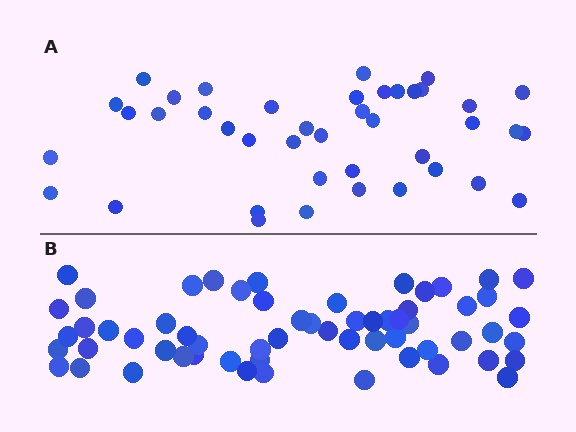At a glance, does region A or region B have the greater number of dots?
Region B (the bottom region) has more dots.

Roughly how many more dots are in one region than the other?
Region B has approximately 20 more dots than region A.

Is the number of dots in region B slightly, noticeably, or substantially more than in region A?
Region B has substantially more. The ratio is roughly 1.5 to 1.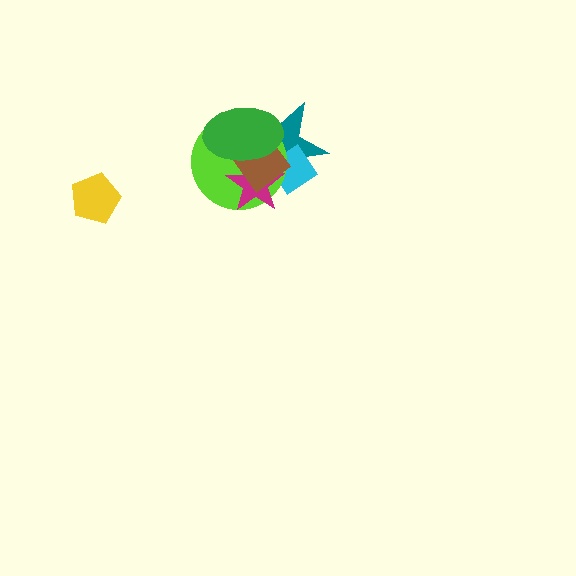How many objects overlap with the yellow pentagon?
0 objects overlap with the yellow pentagon.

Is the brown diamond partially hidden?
Yes, it is partially covered by another shape.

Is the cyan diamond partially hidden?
Yes, it is partially covered by another shape.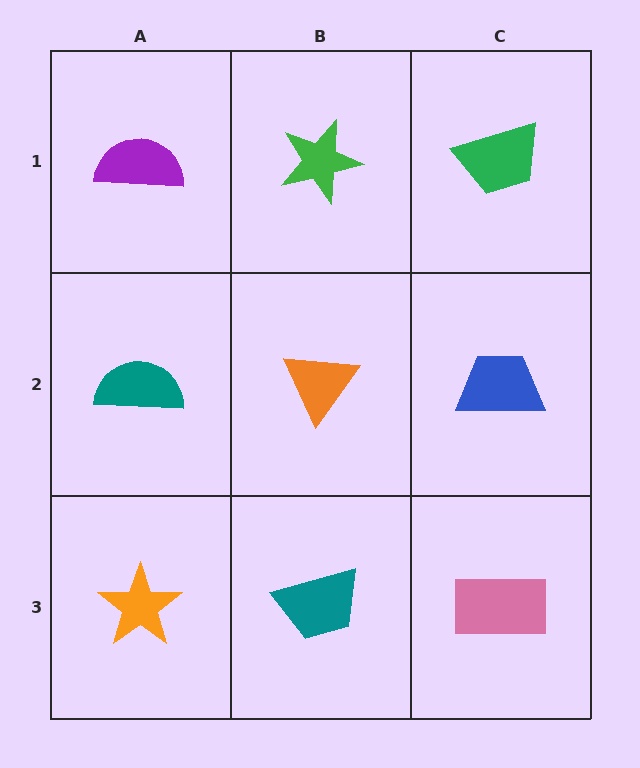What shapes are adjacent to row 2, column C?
A green trapezoid (row 1, column C), a pink rectangle (row 3, column C), an orange triangle (row 2, column B).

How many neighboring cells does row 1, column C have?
2.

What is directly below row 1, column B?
An orange triangle.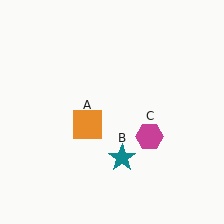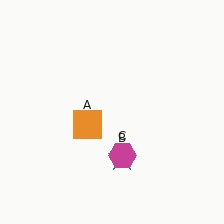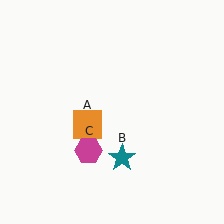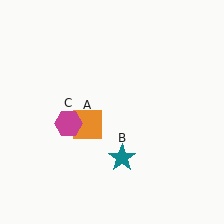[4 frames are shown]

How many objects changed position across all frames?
1 object changed position: magenta hexagon (object C).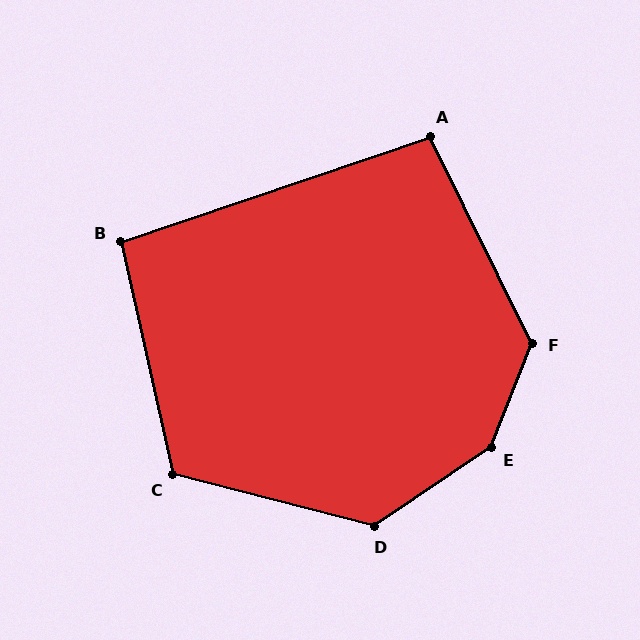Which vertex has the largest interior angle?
E, at approximately 146 degrees.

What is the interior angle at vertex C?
Approximately 117 degrees (obtuse).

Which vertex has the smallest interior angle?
B, at approximately 96 degrees.